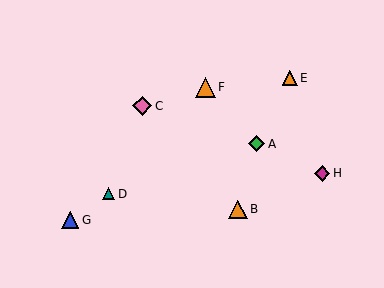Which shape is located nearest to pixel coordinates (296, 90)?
The orange triangle (labeled E) at (290, 78) is nearest to that location.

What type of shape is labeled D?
Shape D is a teal triangle.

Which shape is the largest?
The orange triangle (labeled F) is the largest.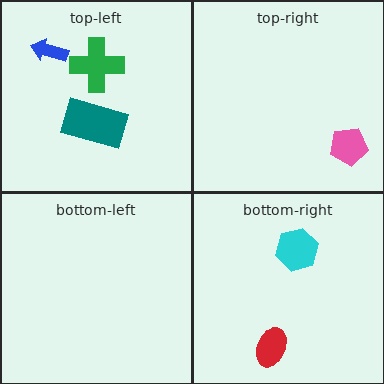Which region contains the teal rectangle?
The top-left region.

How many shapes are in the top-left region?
3.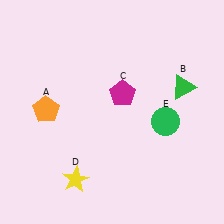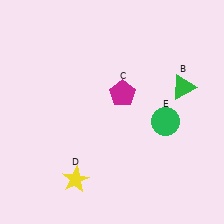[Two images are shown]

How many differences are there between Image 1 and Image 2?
There is 1 difference between the two images.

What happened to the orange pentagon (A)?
The orange pentagon (A) was removed in Image 2. It was in the top-left area of Image 1.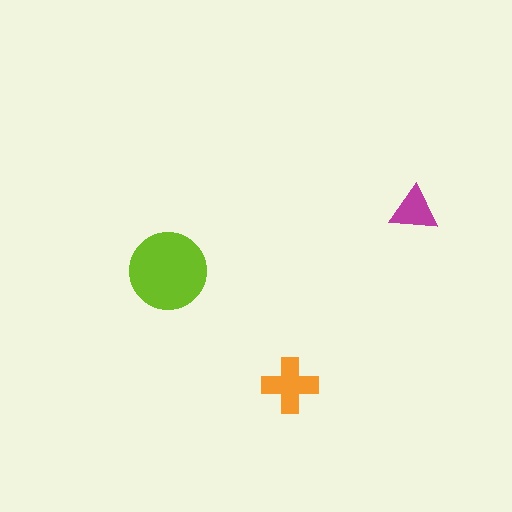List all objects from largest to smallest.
The lime circle, the orange cross, the magenta triangle.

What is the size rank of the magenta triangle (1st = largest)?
3rd.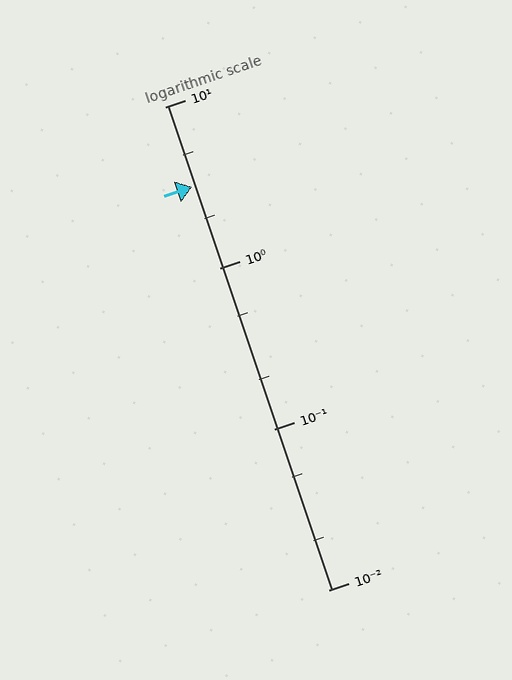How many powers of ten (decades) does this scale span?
The scale spans 3 decades, from 0.01 to 10.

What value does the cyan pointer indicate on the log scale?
The pointer indicates approximately 3.2.